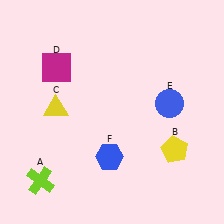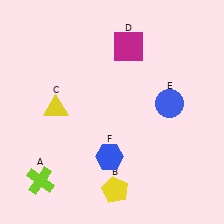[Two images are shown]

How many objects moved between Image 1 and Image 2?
2 objects moved between the two images.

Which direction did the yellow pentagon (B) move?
The yellow pentagon (B) moved left.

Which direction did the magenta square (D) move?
The magenta square (D) moved right.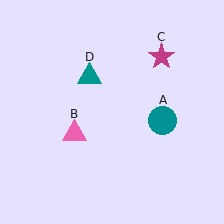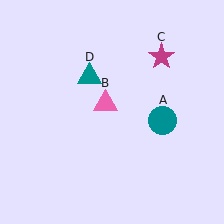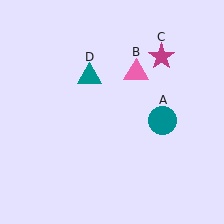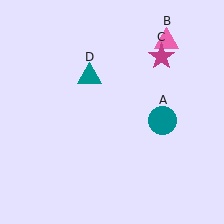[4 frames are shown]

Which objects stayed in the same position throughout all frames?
Teal circle (object A) and magenta star (object C) and teal triangle (object D) remained stationary.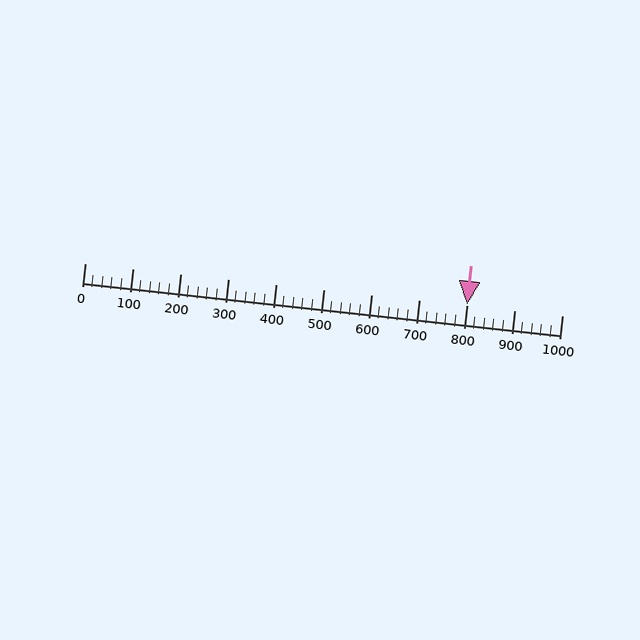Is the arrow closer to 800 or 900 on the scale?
The arrow is closer to 800.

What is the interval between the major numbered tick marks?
The major tick marks are spaced 100 units apart.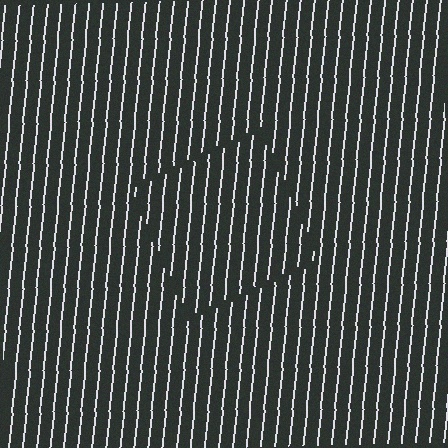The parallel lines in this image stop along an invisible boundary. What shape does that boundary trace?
An illusory square. The interior of the shape contains the same grating, shifted by half a period — the contour is defined by the phase discontinuity where line-ends from the inner and outer gratings abut.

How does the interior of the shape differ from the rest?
The interior of the shape contains the same grating, shifted by half a period — the contour is defined by the phase discontinuity where line-ends from the inner and outer gratings abut.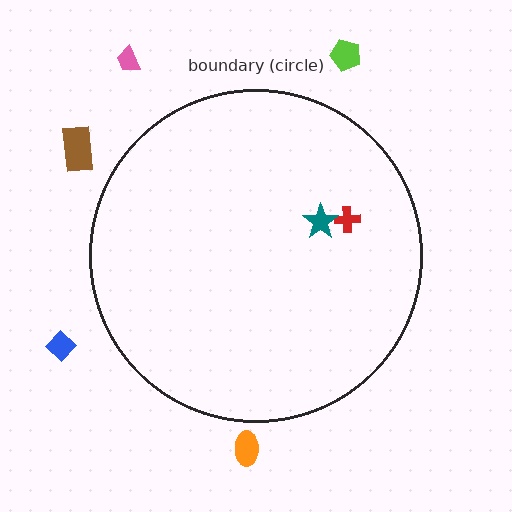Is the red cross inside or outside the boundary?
Inside.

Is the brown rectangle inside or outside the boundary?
Outside.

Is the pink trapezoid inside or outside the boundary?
Outside.